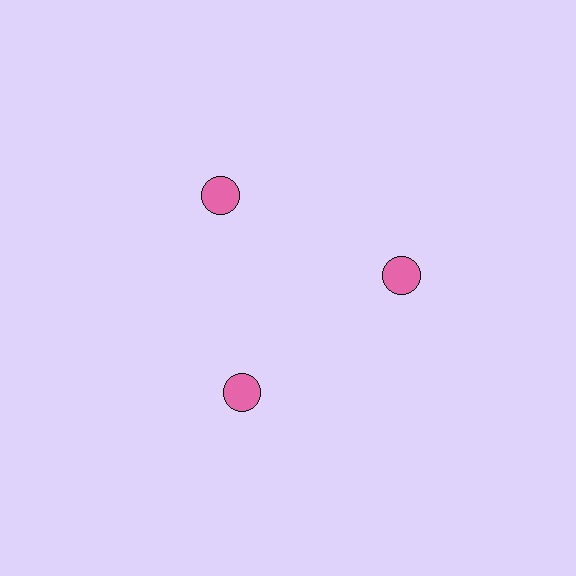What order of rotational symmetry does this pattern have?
This pattern has 3-fold rotational symmetry.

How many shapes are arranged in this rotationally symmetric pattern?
There are 3 shapes, arranged in 3 groups of 1.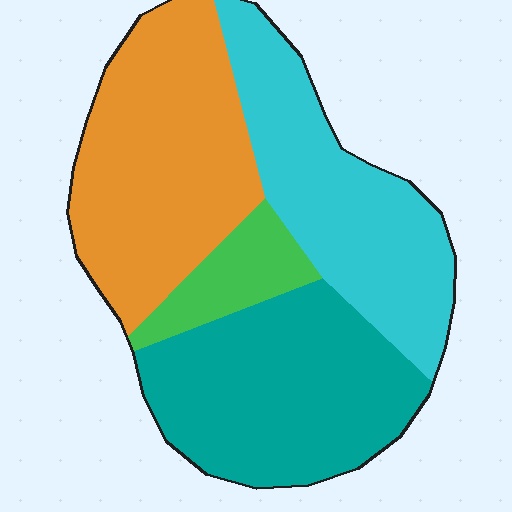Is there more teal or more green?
Teal.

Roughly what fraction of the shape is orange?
Orange covers roughly 30% of the shape.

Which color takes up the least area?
Green, at roughly 10%.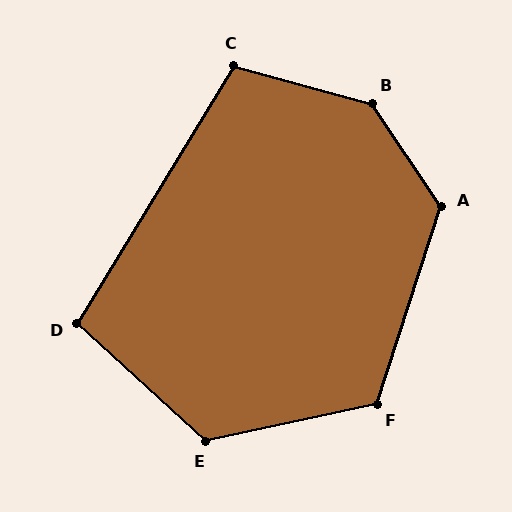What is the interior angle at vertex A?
Approximately 128 degrees (obtuse).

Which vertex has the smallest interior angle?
D, at approximately 101 degrees.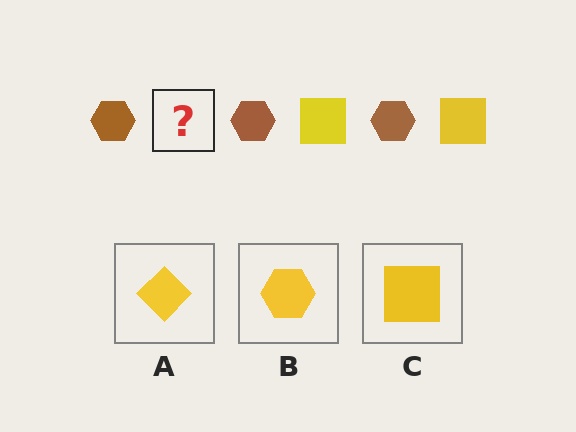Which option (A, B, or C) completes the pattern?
C.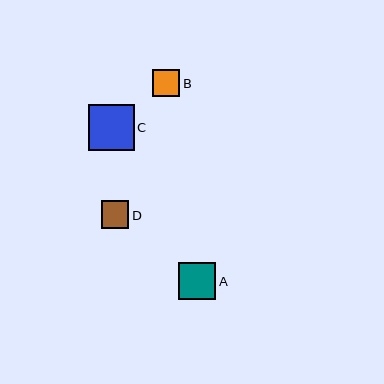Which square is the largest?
Square C is the largest with a size of approximately 46 pixels.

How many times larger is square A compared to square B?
Square A is approximately 1.4 times the size of square B.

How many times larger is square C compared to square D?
Square C is approximately 1.7 times the size of square D.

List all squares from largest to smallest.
From largest to smallest: C, A, D, B.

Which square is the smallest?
Square B is the smallest with a size of approximately 27 pixels.